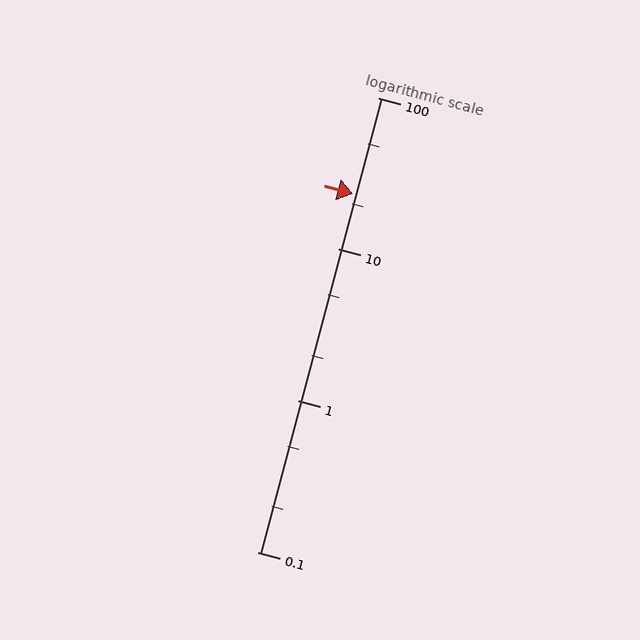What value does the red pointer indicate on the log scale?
The pointer indicates approximately 23.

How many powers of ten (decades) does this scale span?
The scale spans 3 decades, from 0.1 to 100.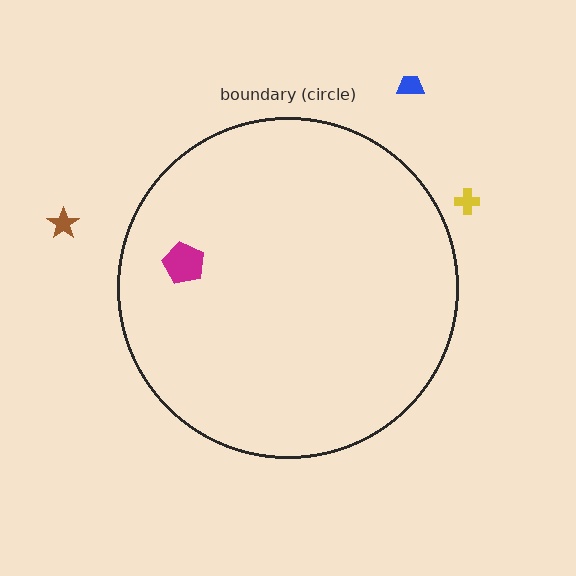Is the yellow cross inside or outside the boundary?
Outside.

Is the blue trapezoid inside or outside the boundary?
Outside.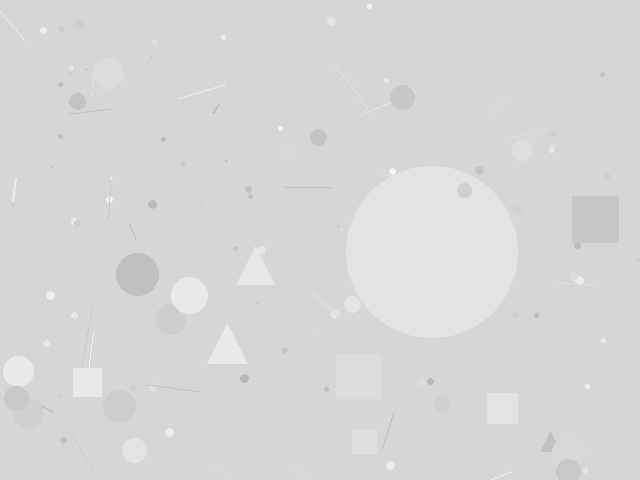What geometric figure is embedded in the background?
A circle is embedded in the background.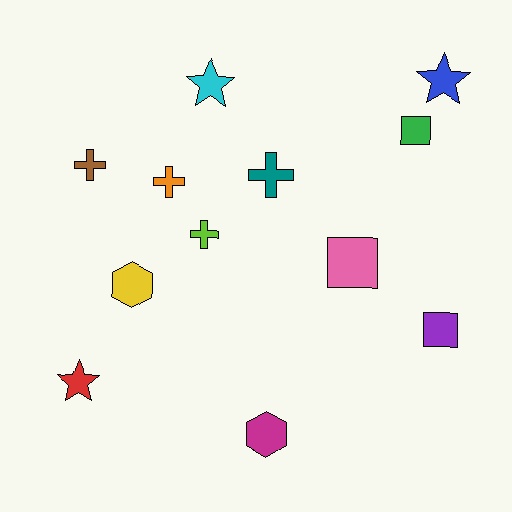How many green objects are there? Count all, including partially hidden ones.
There is 1 green object.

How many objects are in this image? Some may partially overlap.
There are 12 objects.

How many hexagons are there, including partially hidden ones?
There are 2 hexagons.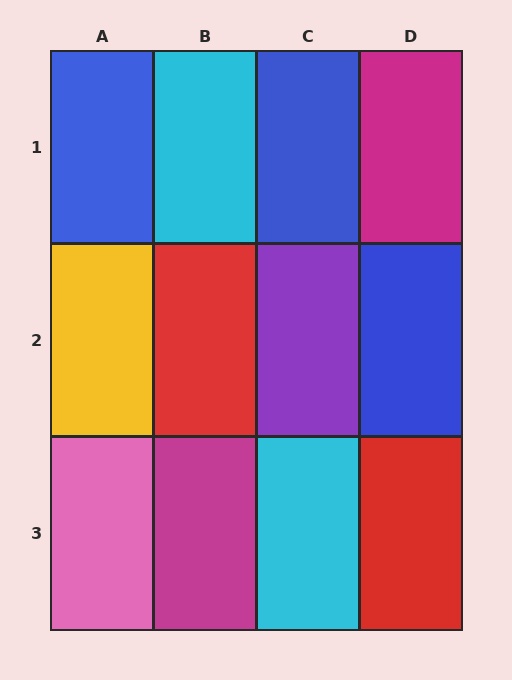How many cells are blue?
3 cells are blue.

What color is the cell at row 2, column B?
Red.